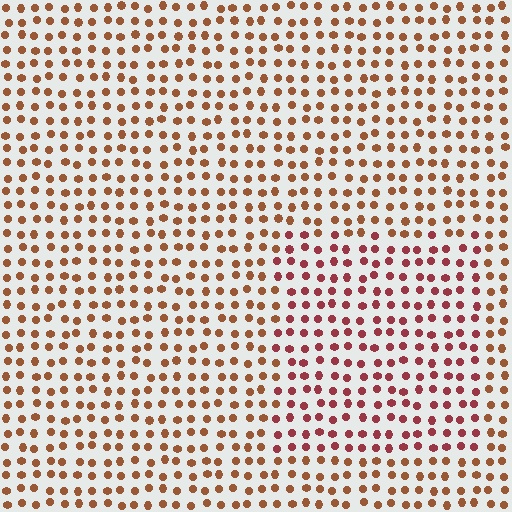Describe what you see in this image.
The image is filled with small brown elements in a uniform arrangement. A rectangle-shaped region is visible where the elements are tinted to a slightly different hue, forming a subtle color boundary.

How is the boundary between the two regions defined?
The boundary is defined purely by a slight shift in hue (about 30 degrees). Spacing, size, and orientation are identical on both sides.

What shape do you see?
I see a rectangle.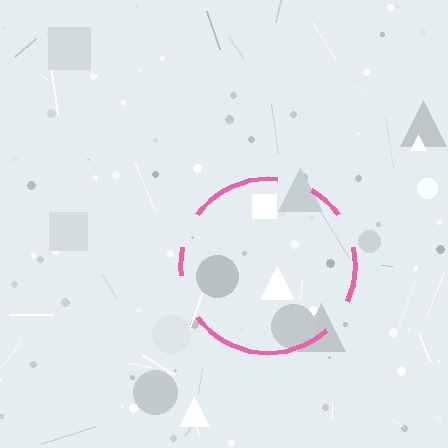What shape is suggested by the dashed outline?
The dashed outline suggests a circle.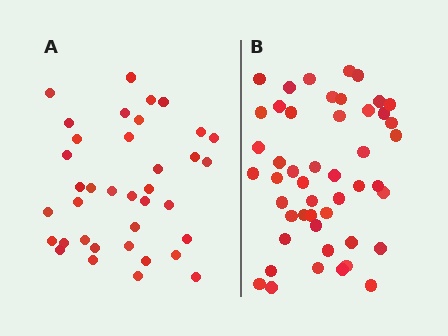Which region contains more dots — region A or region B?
Region B (the right region) has more dots.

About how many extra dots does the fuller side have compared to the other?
Region B has roughly 12 or so more dots than region A.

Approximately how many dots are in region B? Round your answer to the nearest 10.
About 50 dots. (The exact count is 48, which rounds to 50.)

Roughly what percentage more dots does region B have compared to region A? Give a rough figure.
About 30% more.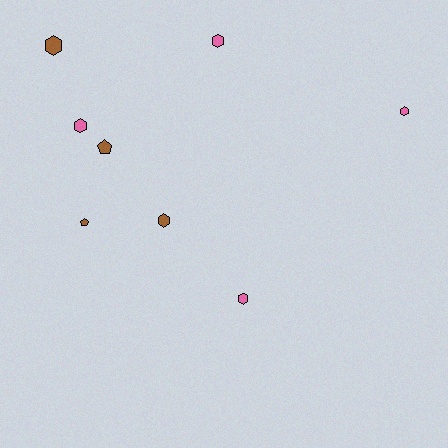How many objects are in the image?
There are 8 objects.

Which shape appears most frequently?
Hexagon, with 6 objects.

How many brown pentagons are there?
There are 2 brown pentagons.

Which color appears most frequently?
Brown, with 4 objects.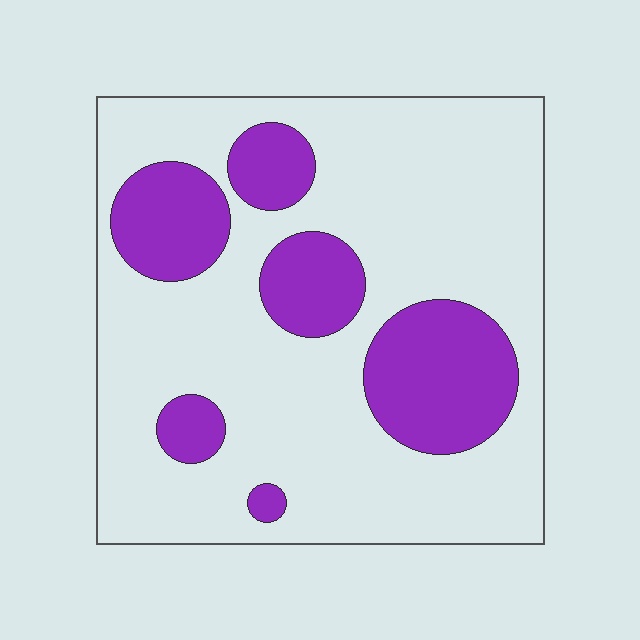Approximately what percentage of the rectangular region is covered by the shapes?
Approximately 25%.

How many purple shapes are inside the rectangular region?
6.